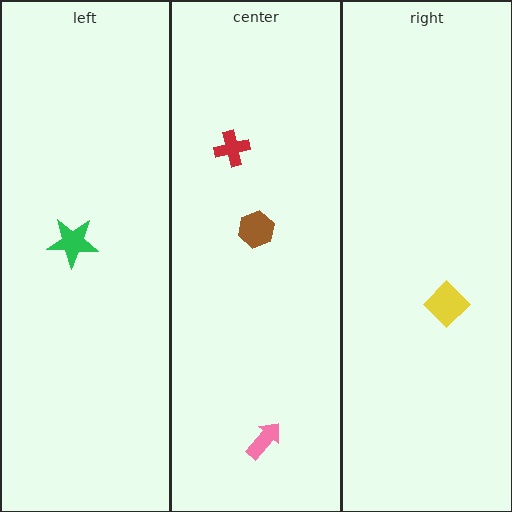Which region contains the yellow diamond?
The right region.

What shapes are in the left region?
The green star.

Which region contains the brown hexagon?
The center region.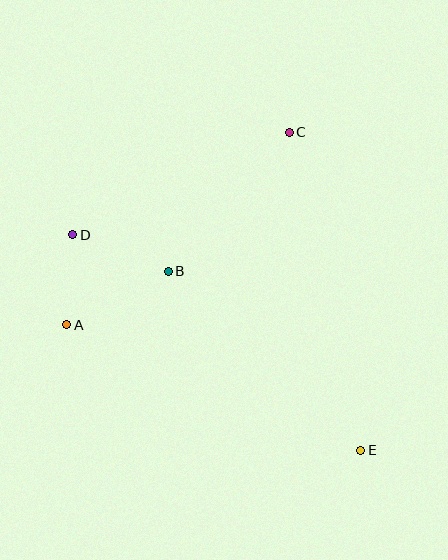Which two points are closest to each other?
Points A and D are closest to each other.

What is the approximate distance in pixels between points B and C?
The distance between B and C is approximately 184 pixels.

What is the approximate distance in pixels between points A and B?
The distance between A and B is approximately 115 pixels.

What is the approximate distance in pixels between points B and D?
The distance between B and D is approximately 102 pixels.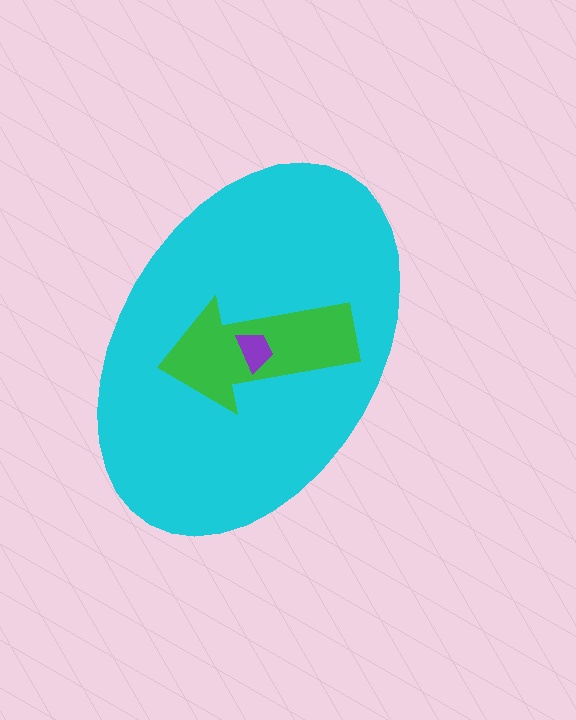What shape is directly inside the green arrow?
The purple trapezoid.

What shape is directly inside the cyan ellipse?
The green arrow.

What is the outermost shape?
The cyan ellipse.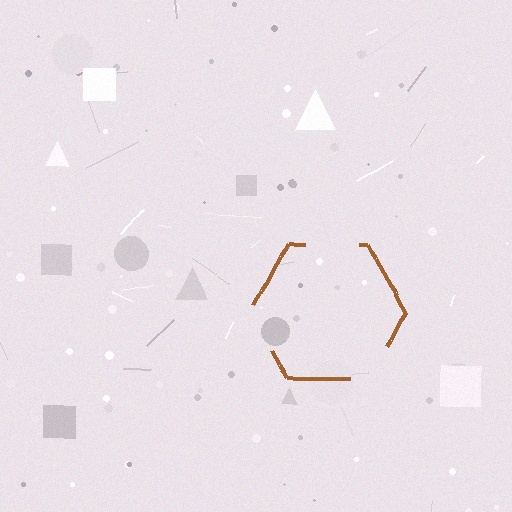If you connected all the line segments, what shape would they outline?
They would outline a hexagon.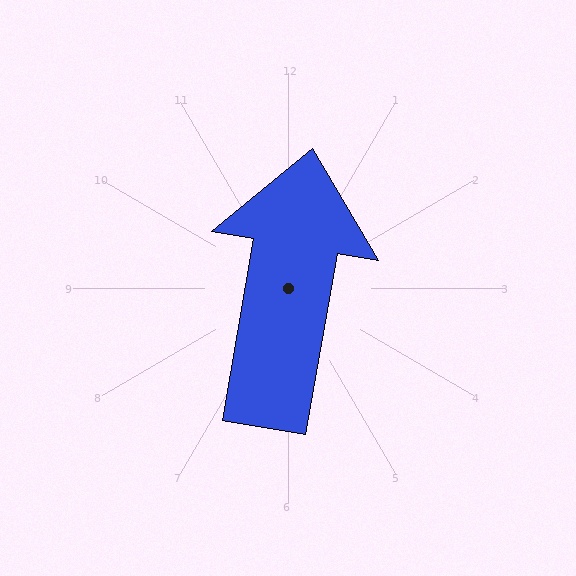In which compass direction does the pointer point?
North.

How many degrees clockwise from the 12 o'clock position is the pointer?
Approximately 10 degrees.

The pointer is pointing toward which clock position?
Roughly 12 o'clock.